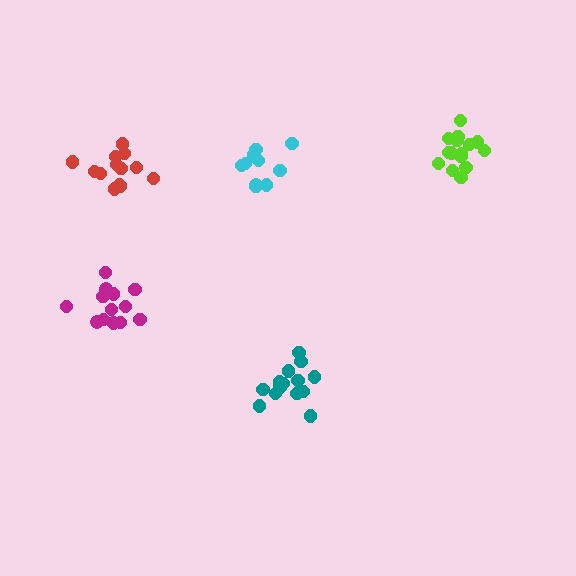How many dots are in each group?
Group 1: 15 dots, Group 2: 15 dots, Group 3: 10 dots, Group 4: 15 dots, Group 5: 13 dots (68 total).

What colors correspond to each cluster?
The clusters are colored: lime, teal, cyan, red, magenta.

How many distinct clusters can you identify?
There are 5 distinct clusters.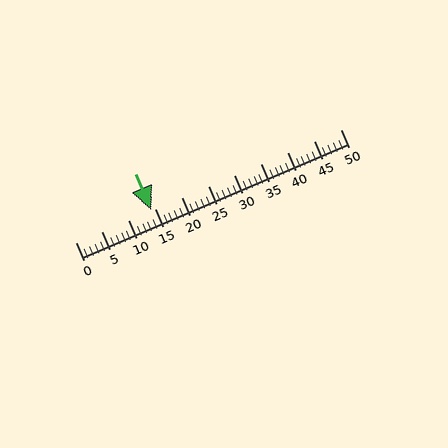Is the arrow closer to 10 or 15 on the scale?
The arrow is closer to 15.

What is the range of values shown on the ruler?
The ruler shows values from 0 to 50.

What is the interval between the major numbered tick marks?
The major tick marks are spaced 5 units apart.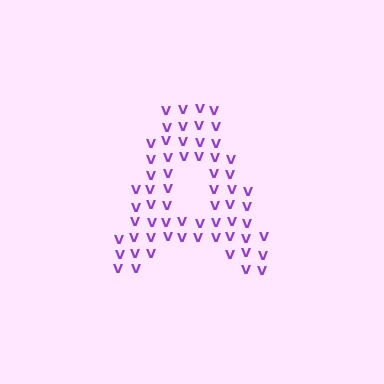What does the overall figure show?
The overall figure shows the letter A.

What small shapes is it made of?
It is made of small letter V's.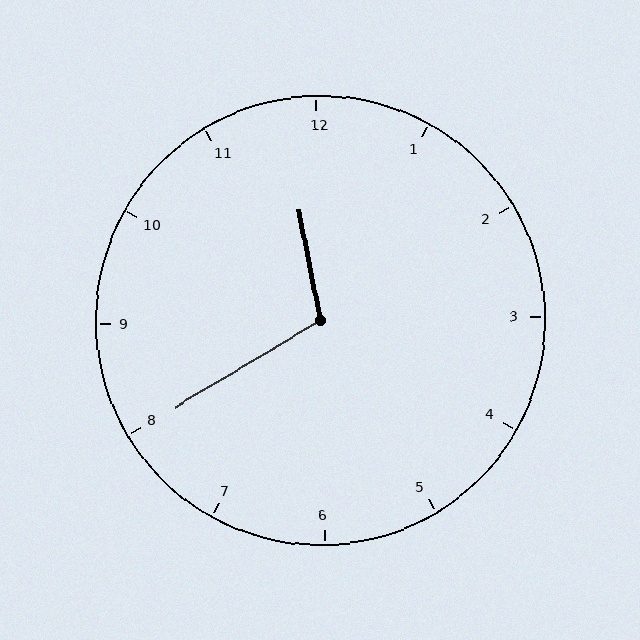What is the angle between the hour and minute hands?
Approximately 110 degrees.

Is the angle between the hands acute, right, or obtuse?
It is obtuse.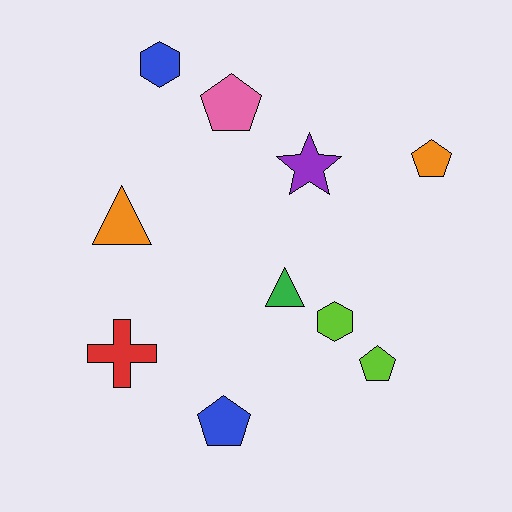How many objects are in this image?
There are 10 objects.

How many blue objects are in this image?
There are 2 blue objects.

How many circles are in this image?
There are no circles.